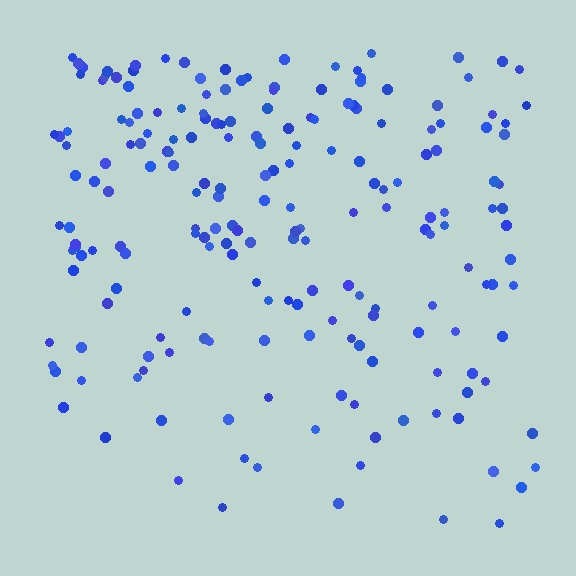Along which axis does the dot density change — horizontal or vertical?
Vertical.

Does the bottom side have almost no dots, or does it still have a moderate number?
Still a moderate number, just noticeably fewer than the top.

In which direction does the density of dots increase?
From bottom to top, with the top side densest.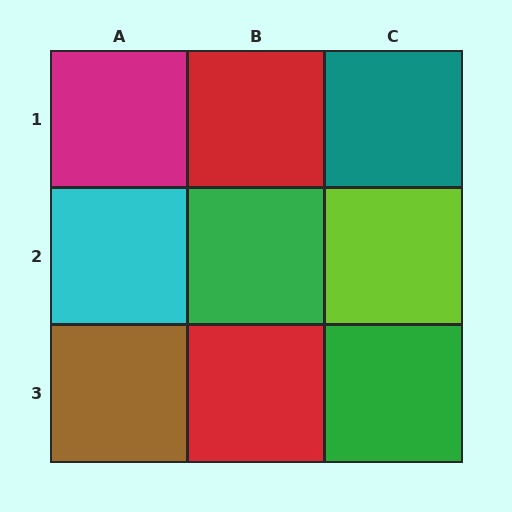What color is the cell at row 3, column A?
Brown.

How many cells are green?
2 cells are green.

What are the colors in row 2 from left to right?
Cyan, green, lime.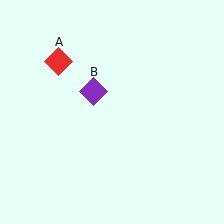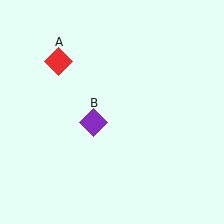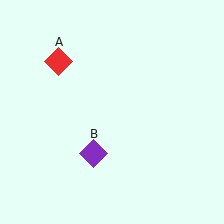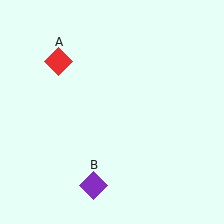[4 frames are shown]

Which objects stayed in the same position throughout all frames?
Red diamond (object A) remained stationary.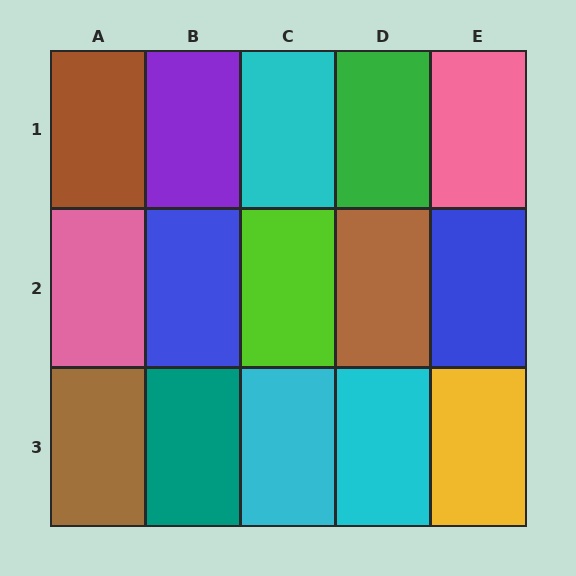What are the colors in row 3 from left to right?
Brown, teal, cyan, cyan, yellow.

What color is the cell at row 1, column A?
Brown.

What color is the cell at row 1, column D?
Green.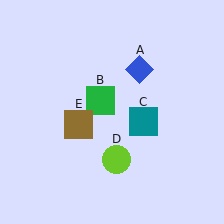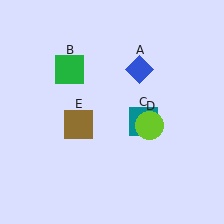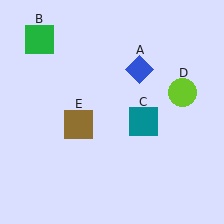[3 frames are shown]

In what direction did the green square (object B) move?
The green square (object B) moved up and to the left.